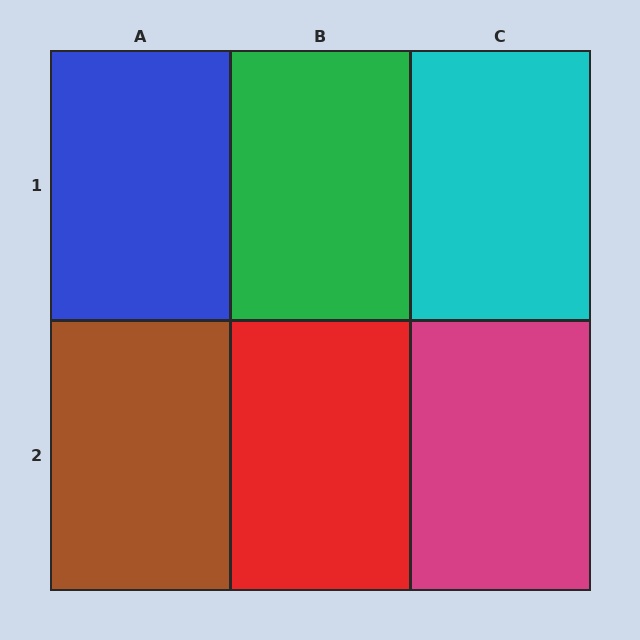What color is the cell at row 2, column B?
Red.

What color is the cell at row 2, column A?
Brown.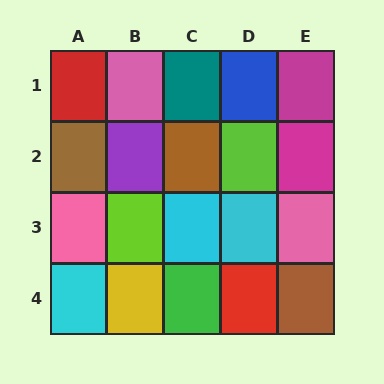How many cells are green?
1 cell is green.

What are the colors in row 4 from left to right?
Cyan, yellow, green, red, brown.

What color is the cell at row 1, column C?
Teal.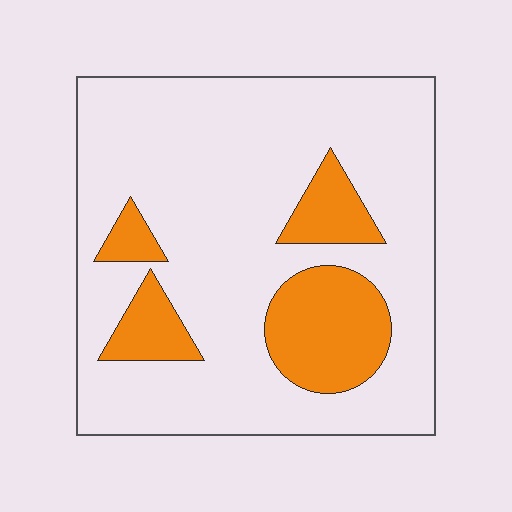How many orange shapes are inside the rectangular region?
4.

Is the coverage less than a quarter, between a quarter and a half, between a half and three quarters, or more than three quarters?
Less than a quarter.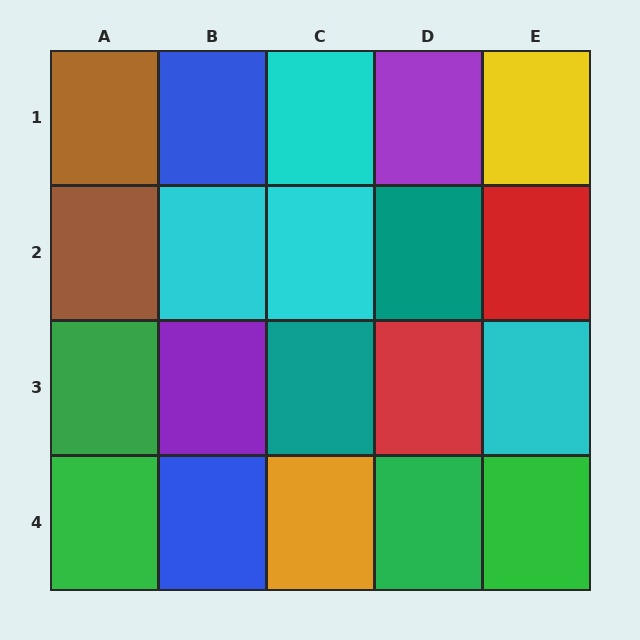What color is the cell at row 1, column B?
Blue.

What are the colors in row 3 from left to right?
Green, purple, teal, red, cyan.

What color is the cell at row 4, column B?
Blue.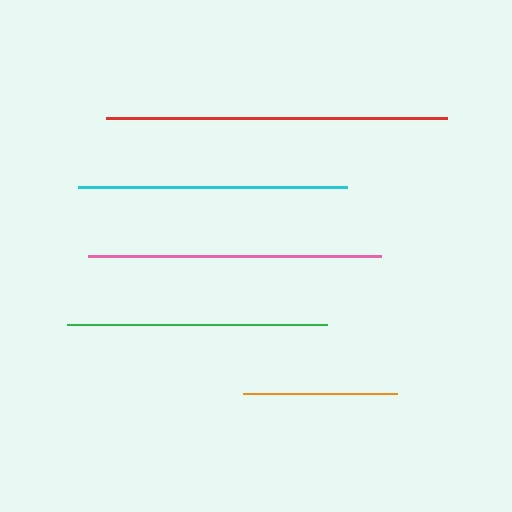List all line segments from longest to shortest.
From longest to shortest: red, pink, cyan, green, orange.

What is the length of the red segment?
The red segment is approximately 341 pixels long.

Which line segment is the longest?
The red line is the longest at approximately 341 pixels.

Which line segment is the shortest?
The orange line is the shortest at approximately 154 pixels.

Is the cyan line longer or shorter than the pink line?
The pink line is longer than the cyan line.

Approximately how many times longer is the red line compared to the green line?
The red line is approximately 1.3 times the length of the green line.